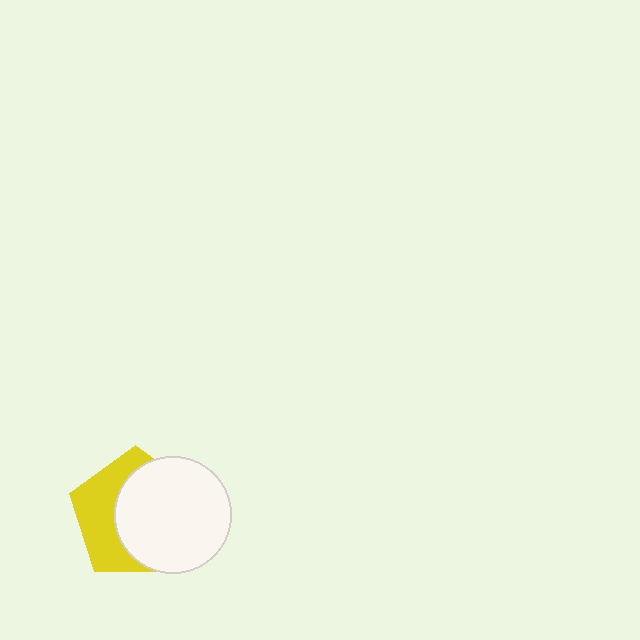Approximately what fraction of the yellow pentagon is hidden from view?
Roughly 59% of the yellow pentagon is hidden behind the white circle.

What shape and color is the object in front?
The object in front is a white circle.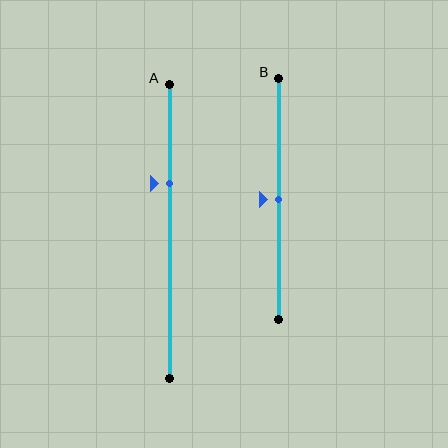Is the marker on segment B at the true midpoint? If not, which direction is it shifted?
Yes, the marker on segment B is at the true midpoint.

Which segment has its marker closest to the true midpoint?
Segment B has its marker closest to the true midpoint.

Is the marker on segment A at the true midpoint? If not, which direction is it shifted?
No, the marker on segment A is shifted upward by about 16% of the segment length.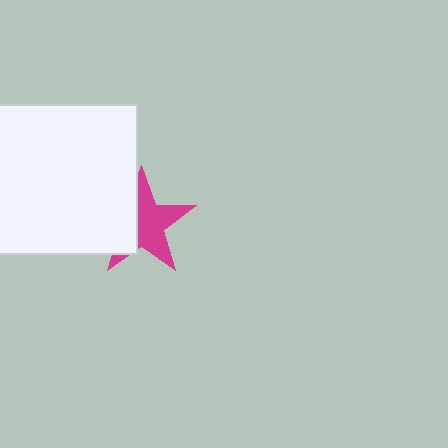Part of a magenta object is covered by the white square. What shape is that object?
It is a star.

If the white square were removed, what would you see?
You would see the complete magenta star.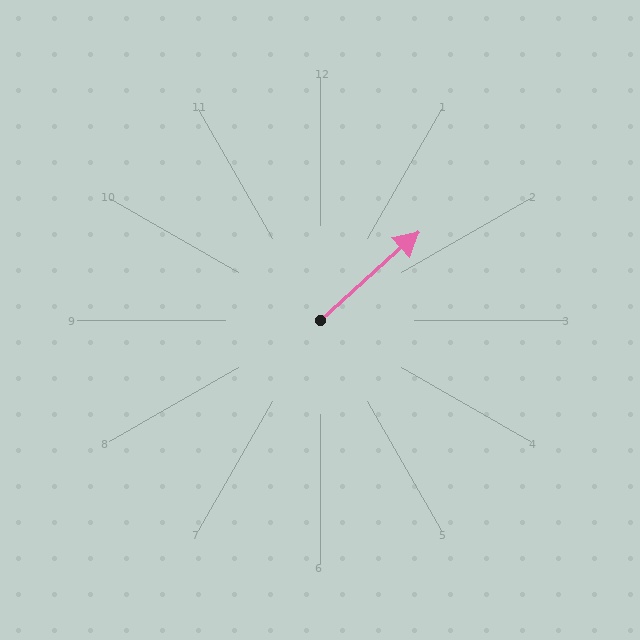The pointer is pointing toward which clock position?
Roughly 2 o'clock.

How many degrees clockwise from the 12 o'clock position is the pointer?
Approximately 48 degrees.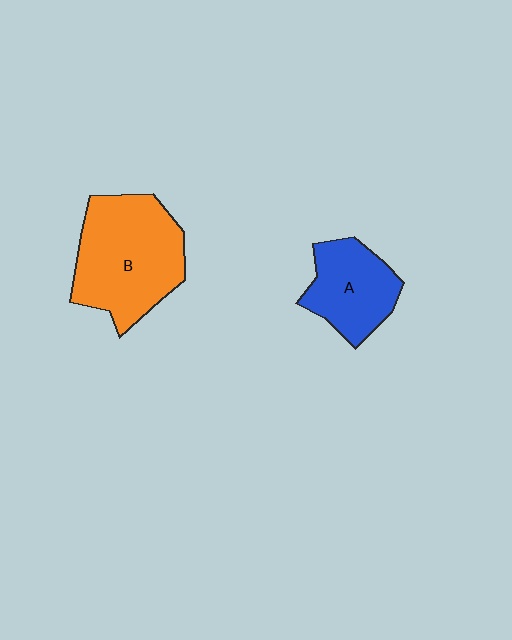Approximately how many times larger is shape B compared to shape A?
Approximately 1.6 times.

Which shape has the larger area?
Shape B (orange).